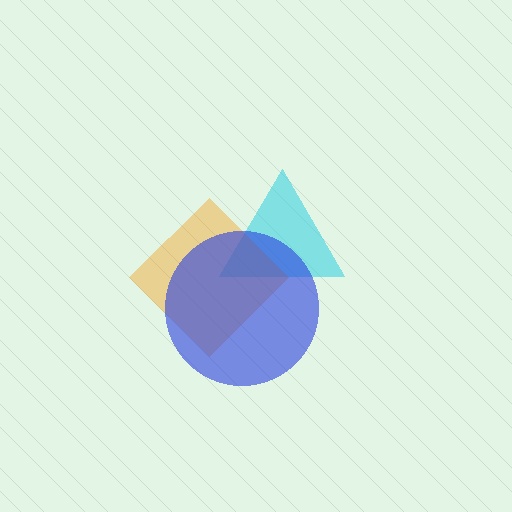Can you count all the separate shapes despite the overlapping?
Yes, there are 3 separate shapes.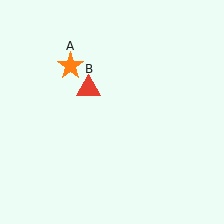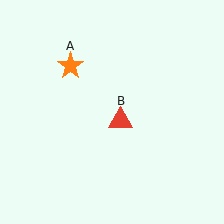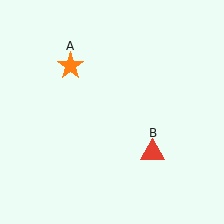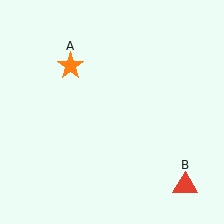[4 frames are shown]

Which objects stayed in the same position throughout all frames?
Orange star (object A) remained stationary.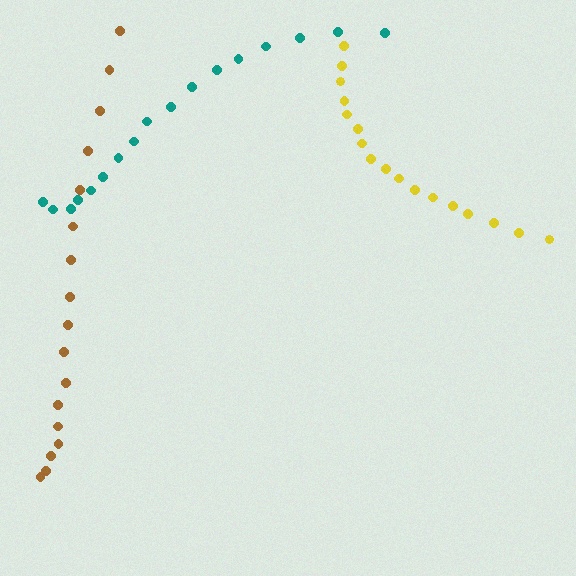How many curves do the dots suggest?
There are 3 distinct paths.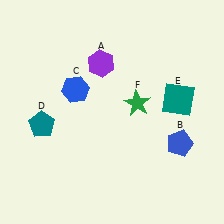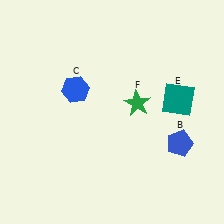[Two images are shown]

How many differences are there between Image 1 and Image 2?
There are 2 differences between the two images.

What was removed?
The purple hexagon (A), the teal pentagon (D) were removed in Image 2.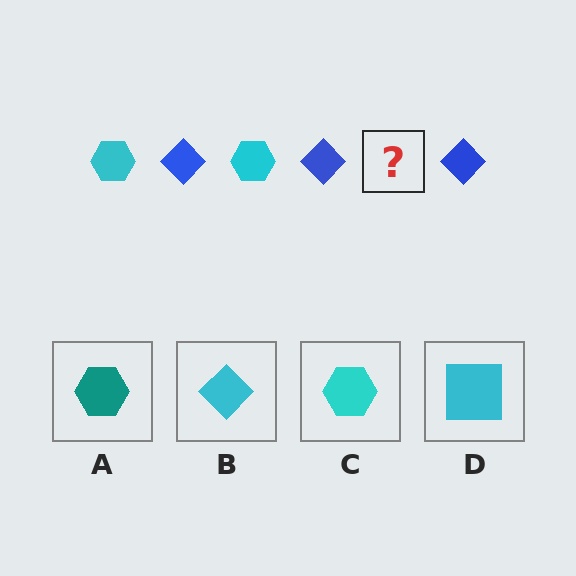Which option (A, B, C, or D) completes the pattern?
C.